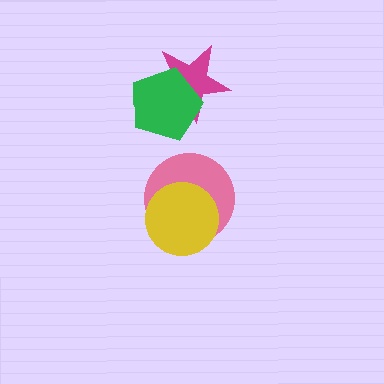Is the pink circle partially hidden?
Yes, it is partially covered by another shape.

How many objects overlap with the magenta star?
1 object overlaps with the magenta star.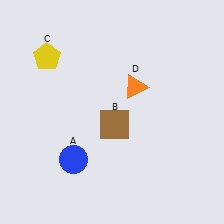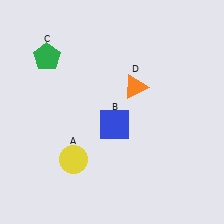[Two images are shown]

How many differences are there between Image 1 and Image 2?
There are 3 differences between the two images.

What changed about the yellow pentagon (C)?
In Image 1, C is yellow. In Image 2, it changed to green.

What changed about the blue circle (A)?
In Image 1, A is blue. In Image 2, it changed to yellow.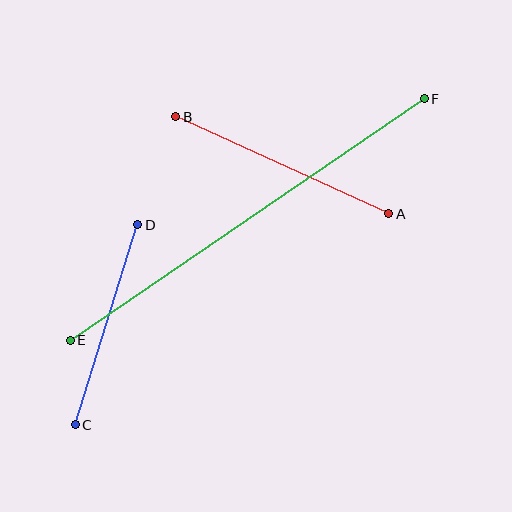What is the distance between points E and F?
The distance is approximately 429 pixels.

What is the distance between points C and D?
The distance is approximately 209 pixels.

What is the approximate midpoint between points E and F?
The midpoint is at approximately (247, 219) pixels.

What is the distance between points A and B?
The distance is approximately 234 pixels.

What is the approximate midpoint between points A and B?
The midpoint is at approximately (282, 165) pixels.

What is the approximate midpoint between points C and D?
The midpoint is at approximately (106, 325) pixels.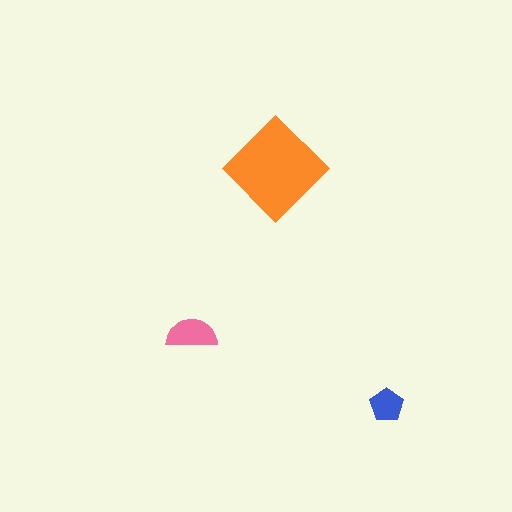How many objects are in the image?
There are 3 objects in the image.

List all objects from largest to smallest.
The orange diamond, the pink semicircle, the blue pentagon.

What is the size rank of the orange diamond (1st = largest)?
1st.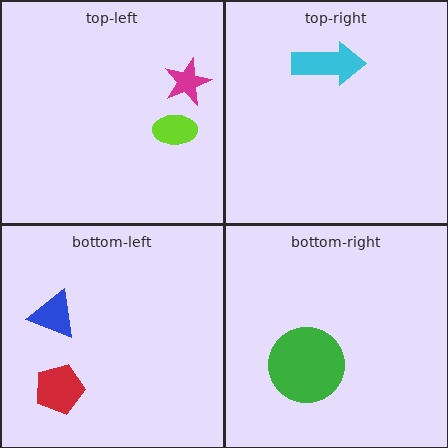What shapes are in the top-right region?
The cyan arrow.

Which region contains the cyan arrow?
The top-right region.